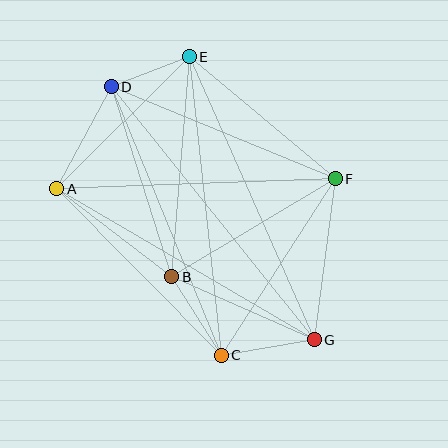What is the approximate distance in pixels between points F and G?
The distance between F and G is approximately 163 pixels.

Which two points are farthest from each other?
Points D and G are farthest from each other.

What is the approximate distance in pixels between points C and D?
The distance between C and D is approximately 290 pixels.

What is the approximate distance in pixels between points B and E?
The distance between B and E is approximately 221 pixels.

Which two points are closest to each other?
Points D and E are closest to each other.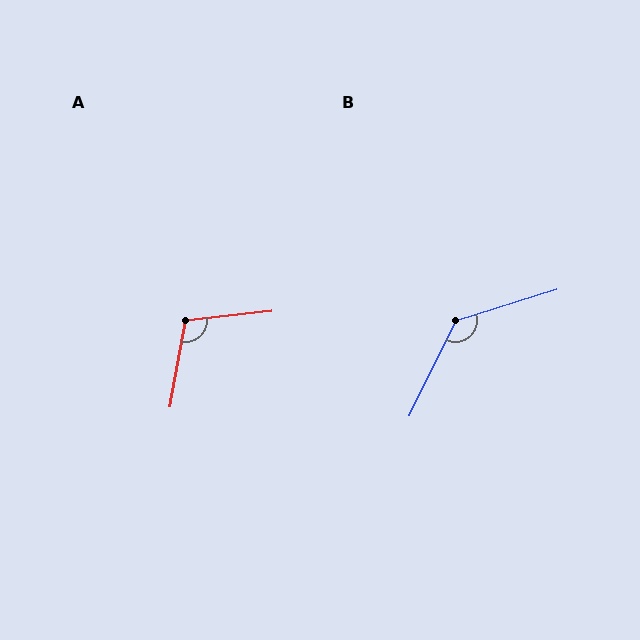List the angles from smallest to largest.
A (107°), B (133°).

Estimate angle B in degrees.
Approximately 133 degrees.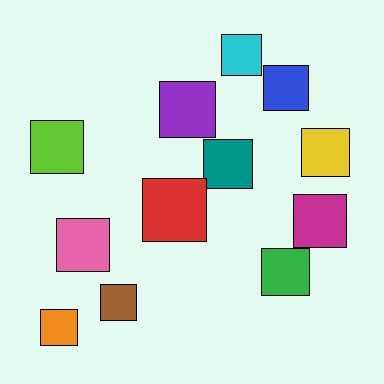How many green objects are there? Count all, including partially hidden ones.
There is 1 green object.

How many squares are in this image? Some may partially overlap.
There are 12 squares.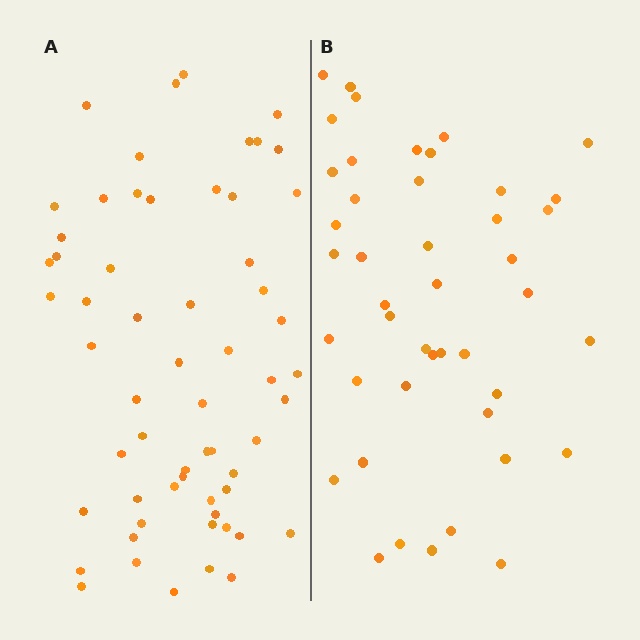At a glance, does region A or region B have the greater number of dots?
Region A (the left region) has more dots.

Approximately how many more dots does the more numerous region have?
Region A has approximately 15 more dots than region B.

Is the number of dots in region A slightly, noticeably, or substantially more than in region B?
Region A has noticeably more, but not dramatically so. The ratio is roughly 1.4 to 1.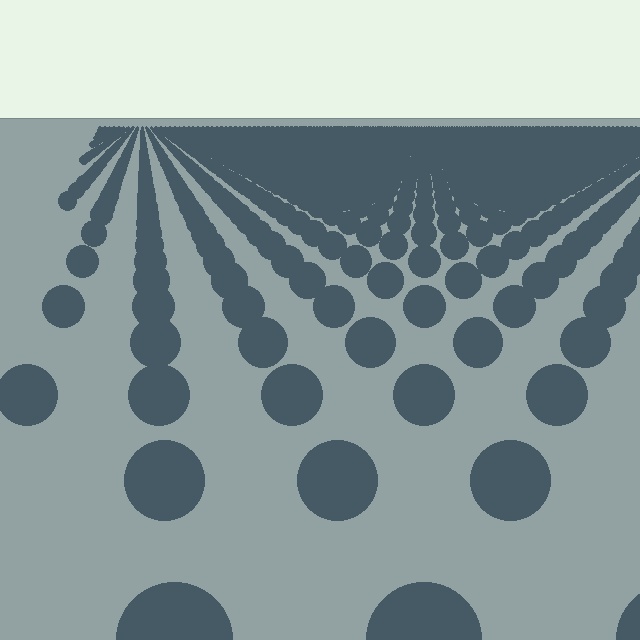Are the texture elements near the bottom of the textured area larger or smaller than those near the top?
Larger. Near the bottom, elements are closer to the viewer and appear at a bigger on-screen size.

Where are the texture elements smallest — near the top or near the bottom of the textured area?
Near the top.